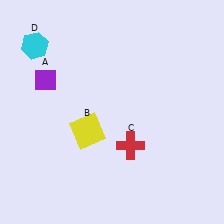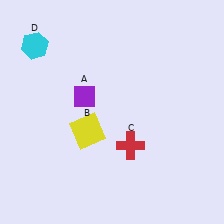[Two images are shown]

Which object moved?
The purple diamond (A) moved right.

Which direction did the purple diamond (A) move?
The purple diamond (A) moved right.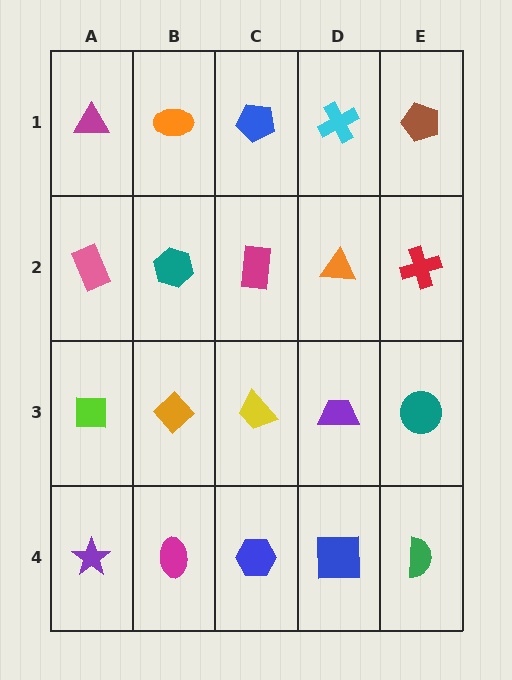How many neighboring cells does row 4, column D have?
3.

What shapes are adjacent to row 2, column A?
A magenta triangle (row 1, column A), a lime square (row 3, column A), a teal hexagon (row 2, column B).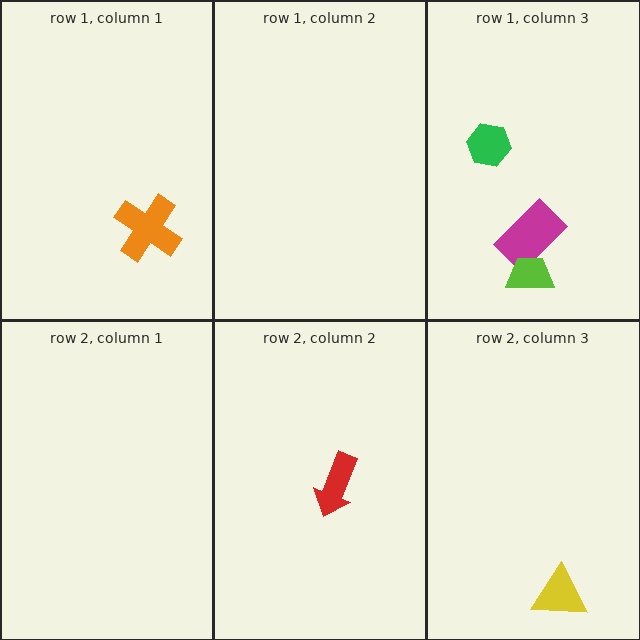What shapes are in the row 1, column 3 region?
The magenta rectangle, the green hexagon, the lime trapezoid.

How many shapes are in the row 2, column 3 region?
1.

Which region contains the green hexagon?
The row 1, column 3 region.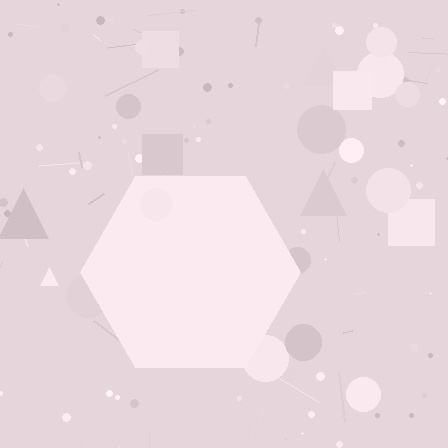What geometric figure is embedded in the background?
A hexagon is embedded in the background.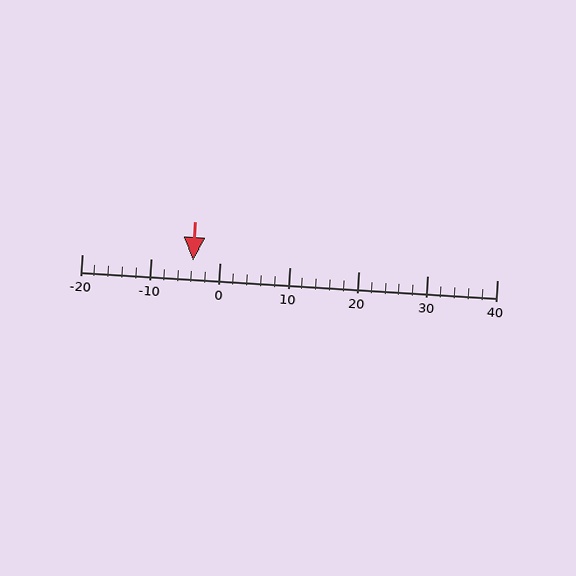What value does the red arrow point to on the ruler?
The red arrow points to approximately -4.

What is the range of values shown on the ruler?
The ruler shows values from -20 to 40.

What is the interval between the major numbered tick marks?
The major tick marks are spaced 10 units apart.